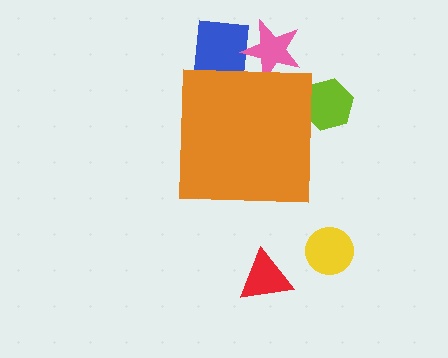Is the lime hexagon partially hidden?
Yes, the lime hexagon is partially hidden behind the orange square.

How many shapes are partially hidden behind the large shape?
3 shapes are partially hidden.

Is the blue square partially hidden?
Yes, the blue square is partially hidden behind the orange square.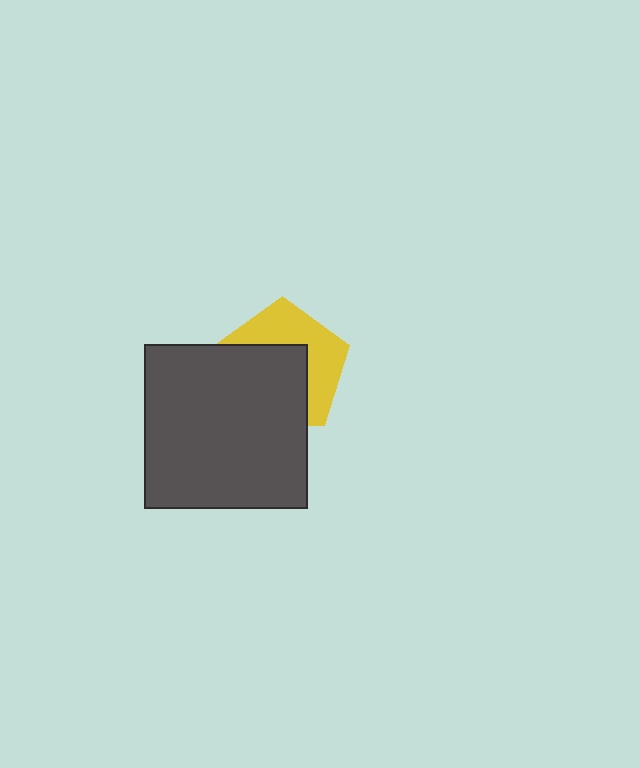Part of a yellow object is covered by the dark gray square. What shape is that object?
It is a pentagon.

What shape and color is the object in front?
The object in front is a dark gray square.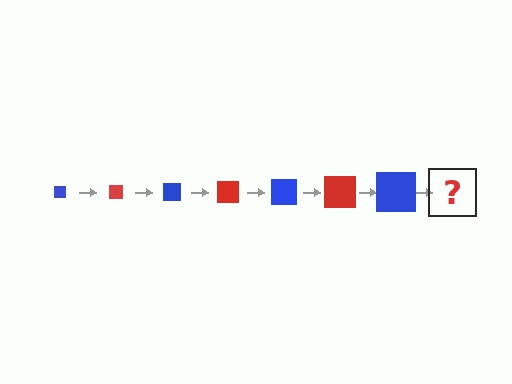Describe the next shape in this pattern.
It should be a red square, larger than the previous one.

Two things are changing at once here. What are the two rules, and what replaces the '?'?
The two rules are that the square grows larger each step and the color cycles through blue and red. The '?' should be a red square, larger than the previous one.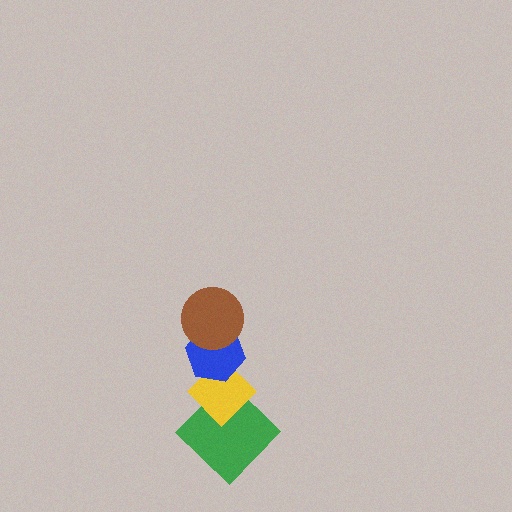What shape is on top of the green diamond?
The yellow diamond is on top of the green diamond.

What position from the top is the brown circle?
The brown circle is 1st from the top.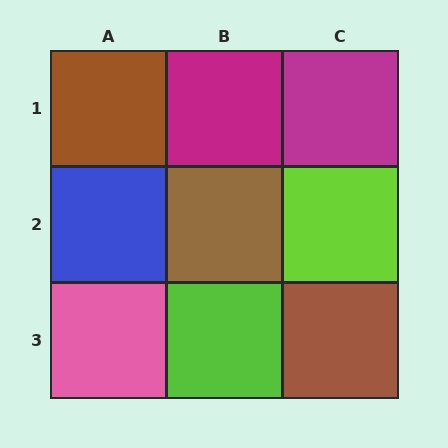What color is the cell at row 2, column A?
Blue.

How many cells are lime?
2 cells are lime.